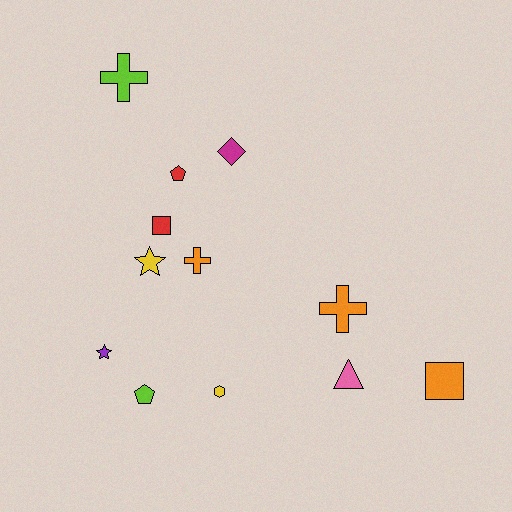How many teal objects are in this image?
There are no teal objects.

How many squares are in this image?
There are 2 squares.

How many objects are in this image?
There are 12 objects.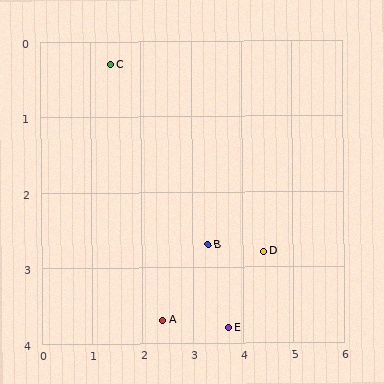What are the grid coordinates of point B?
Point B is at approximately (3.3, 2.7).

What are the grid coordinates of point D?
Point D is at approximately (4.4, 2.8).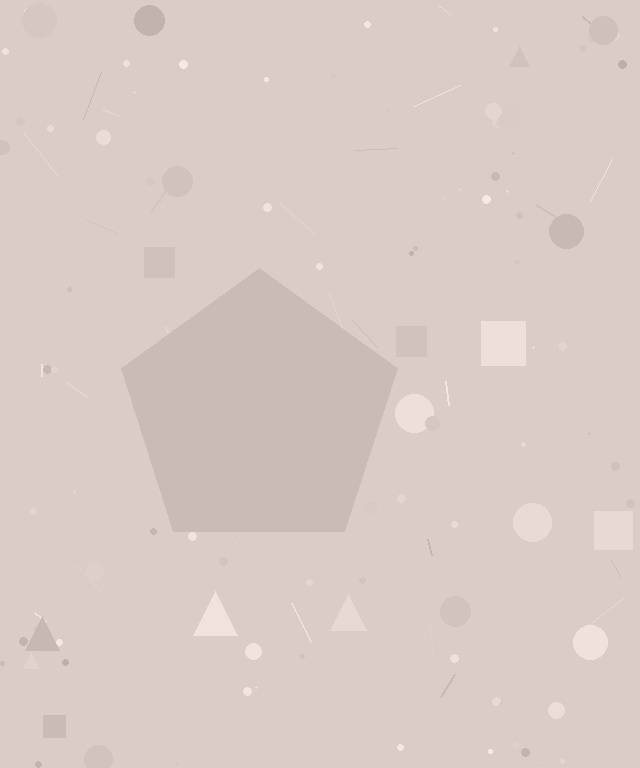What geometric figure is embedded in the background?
A pentagon is embedded in the background.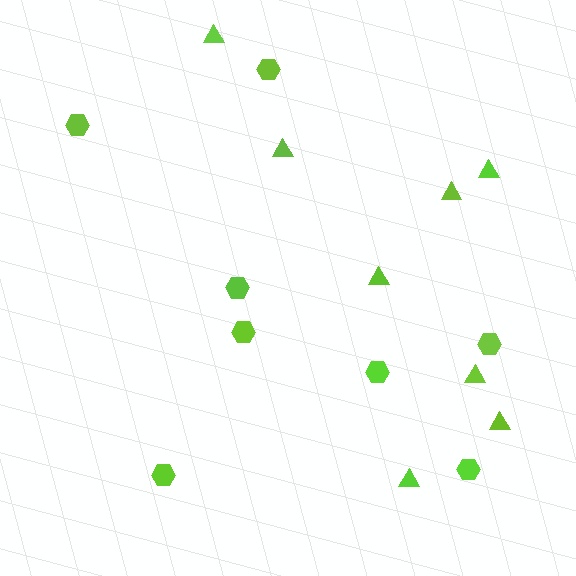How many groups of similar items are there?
There are 2 groups: one group of hexagons (8) and one group of triangles (8).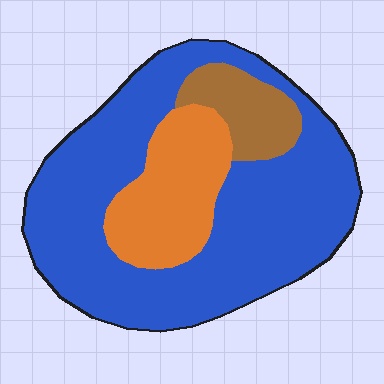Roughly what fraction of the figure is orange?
Orange covers 20% of the figure.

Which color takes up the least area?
Brown, at roughly 10%.